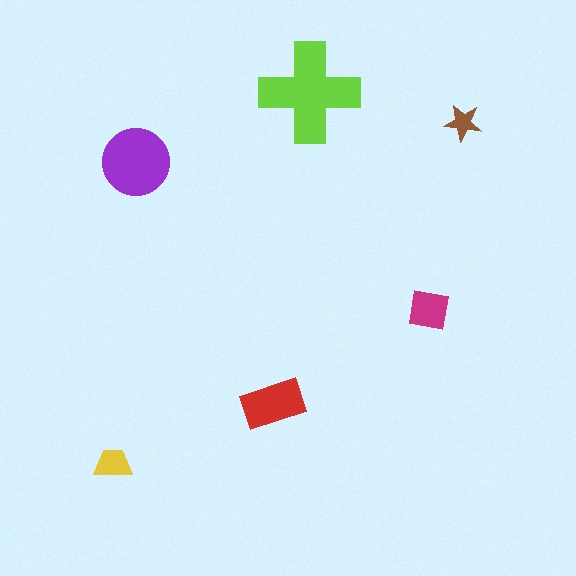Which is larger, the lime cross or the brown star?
The lime cross.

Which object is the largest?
The lime cross.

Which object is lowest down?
The yellow trapezoid is bottommost.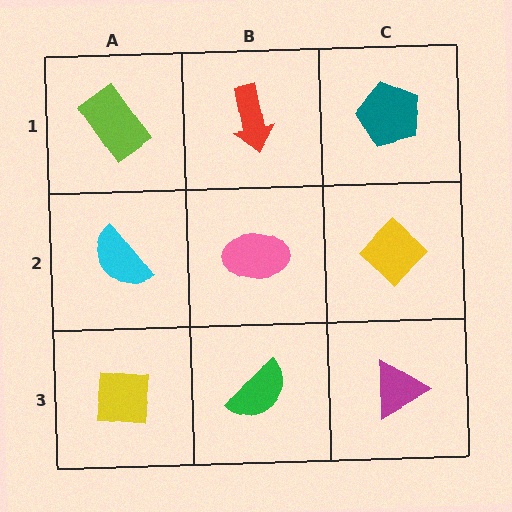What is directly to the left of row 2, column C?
A pink ellipse.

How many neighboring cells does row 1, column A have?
2.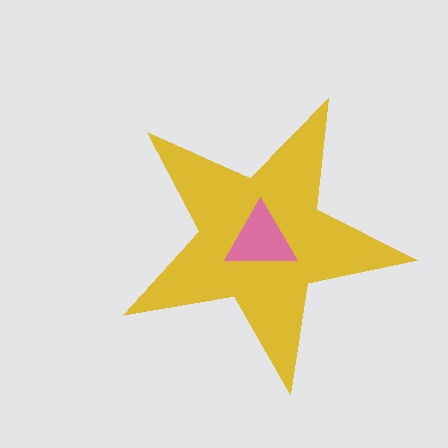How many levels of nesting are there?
2.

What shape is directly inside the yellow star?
The pink triangle.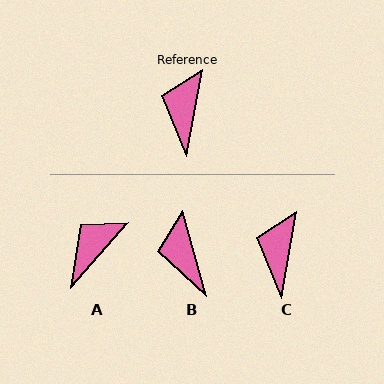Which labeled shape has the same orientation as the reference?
C.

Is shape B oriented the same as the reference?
No, it is off by about 25 degrees.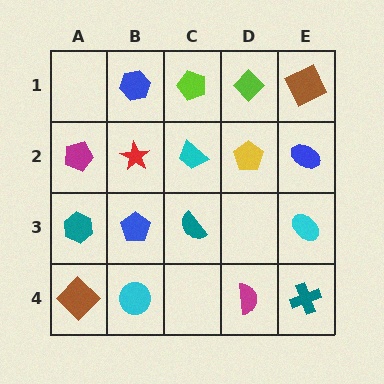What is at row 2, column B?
A red star.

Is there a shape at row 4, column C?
No, that cell is empty.